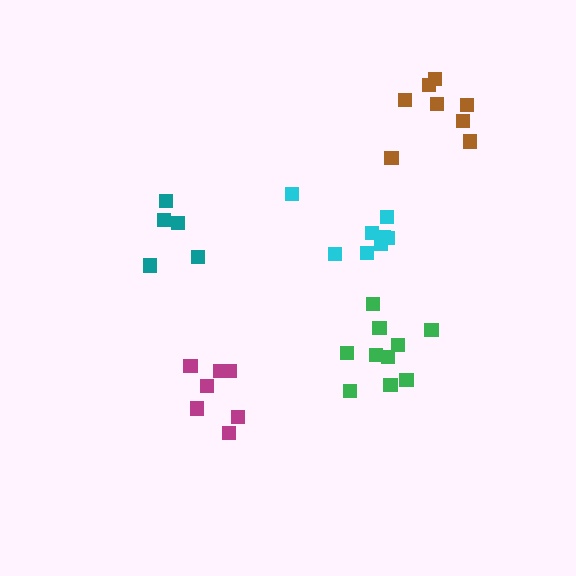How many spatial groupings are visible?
There are 5 spatial groupings.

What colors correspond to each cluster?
The clusters are colored: green, teal, cyan, magenta, brown.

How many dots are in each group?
Group 1: 10 dots, Group 2: 5 dots, Group 3: 8 dots, Group 4: 7 dots, Group 5: 8 dots (38 total).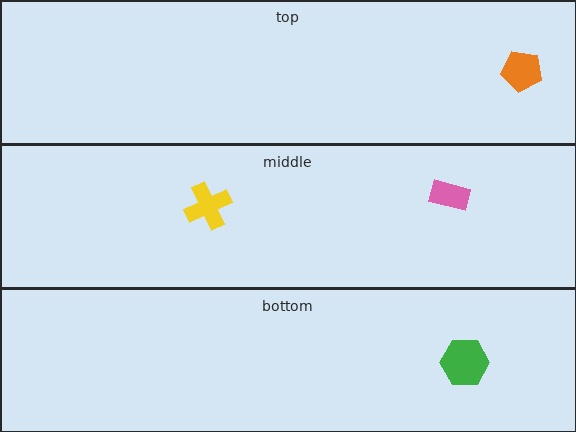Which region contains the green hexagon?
The bottom region.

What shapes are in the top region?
The orange pentagon.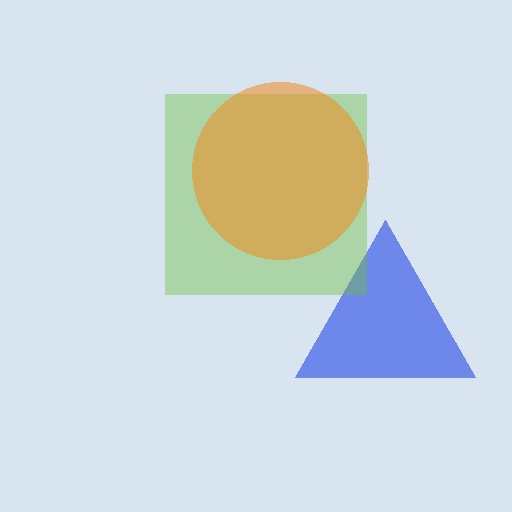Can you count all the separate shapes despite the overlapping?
Yes, there are 3 separate shapes.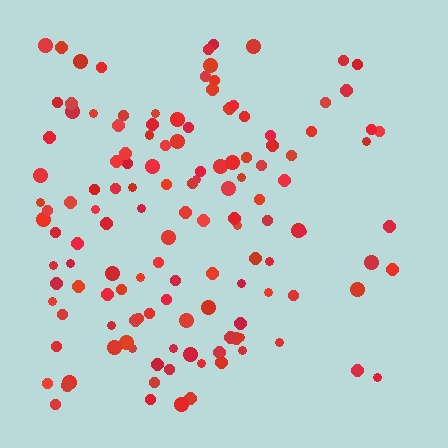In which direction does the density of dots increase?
From right to left, with the left side densest.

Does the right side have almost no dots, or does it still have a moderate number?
Still a moderate number, just noticeably fewer than the left.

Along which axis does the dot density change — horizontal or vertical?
Horizontal.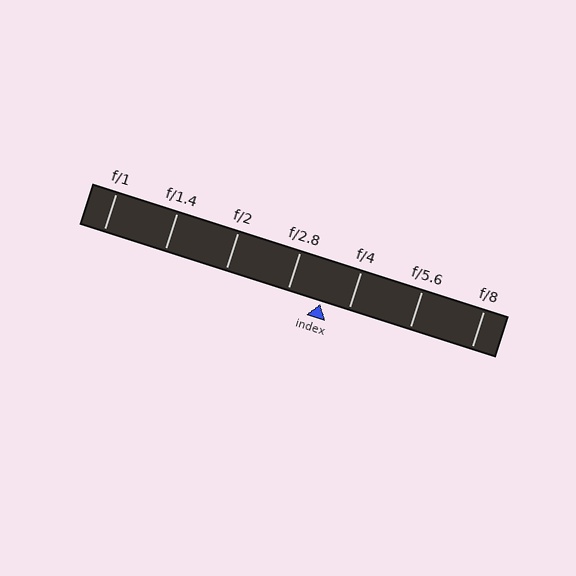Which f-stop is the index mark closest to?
The index mark is closest to f/4.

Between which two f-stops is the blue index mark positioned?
The index mark is between f/2.8 and f/4.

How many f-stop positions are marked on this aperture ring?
There are 7 f-stop positions marked.